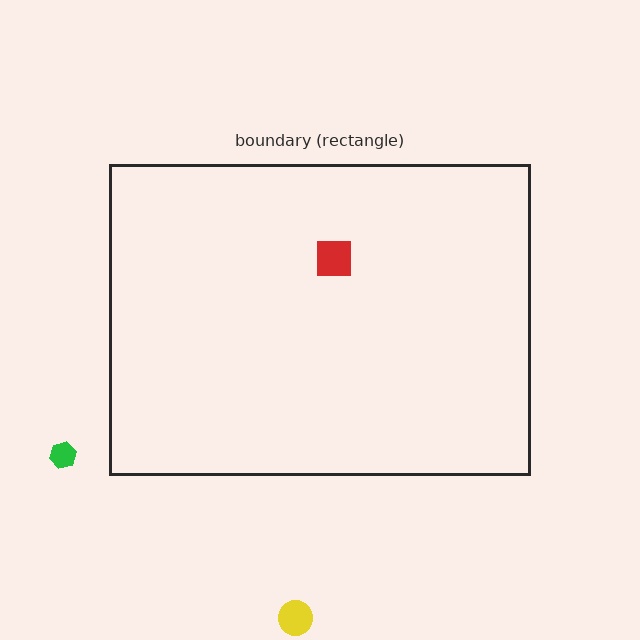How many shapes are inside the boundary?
1 inside, 2 outside.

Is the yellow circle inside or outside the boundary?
Outside.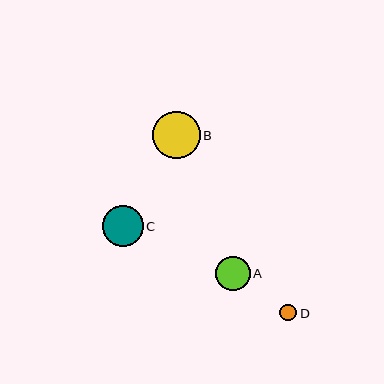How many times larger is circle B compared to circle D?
Circle B is approximately 2.8 times the size of circle D.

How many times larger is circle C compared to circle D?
Circle C is approximately 2.4 times the size of circle D.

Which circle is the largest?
Circle B is the largest with a size of approximately 47 pixels.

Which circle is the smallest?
Circle D is the smallest with a size of approximately 17 pixels.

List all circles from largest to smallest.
From largest to smallest: B, C, A, D.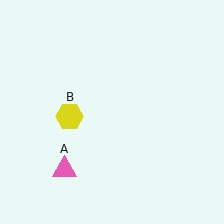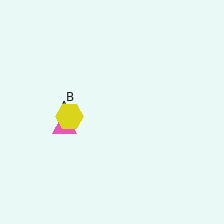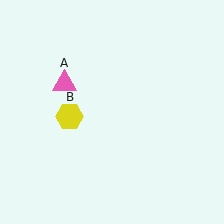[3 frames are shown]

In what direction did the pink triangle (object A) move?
The pink triangle (object A) moved up.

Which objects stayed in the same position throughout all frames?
Yellow hexagon (object B) remained stationary.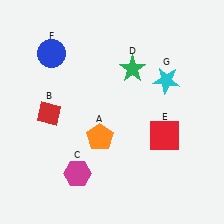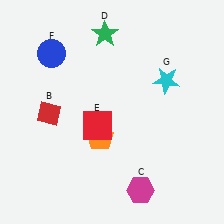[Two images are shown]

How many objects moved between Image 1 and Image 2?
3 objects moved between the two images.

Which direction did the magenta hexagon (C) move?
The magenta hexagon (C) moved right.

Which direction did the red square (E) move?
The red square (E) moved left.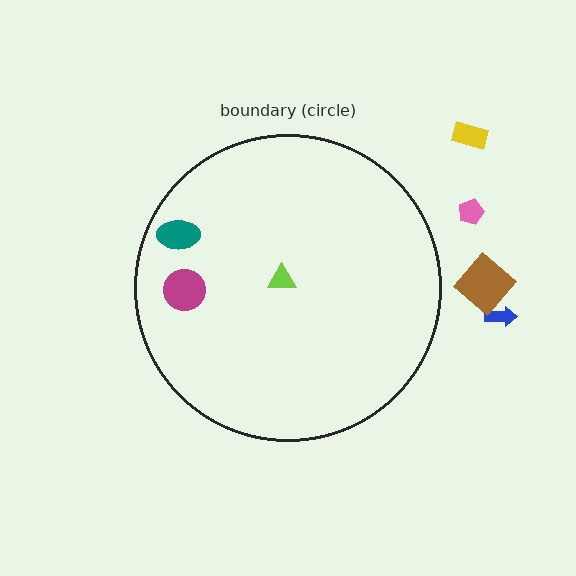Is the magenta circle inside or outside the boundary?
Inside.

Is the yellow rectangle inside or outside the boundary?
Outside.